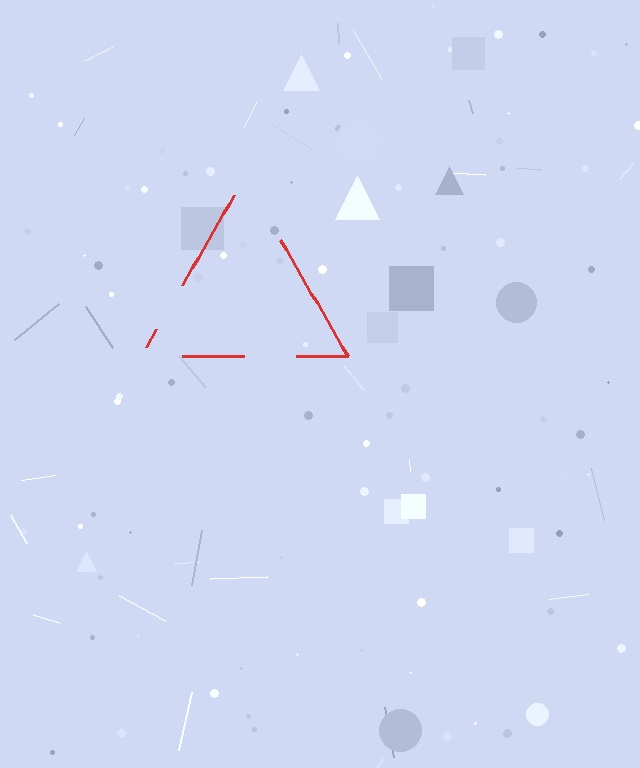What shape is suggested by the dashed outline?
The dashed outline suggests a triangle.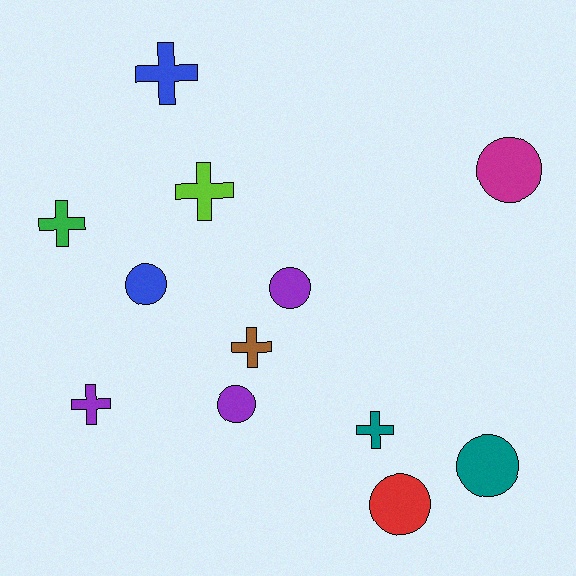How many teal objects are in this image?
There are 2 teal objects.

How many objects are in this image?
There are 12 objects.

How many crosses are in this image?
There are 6 crosses.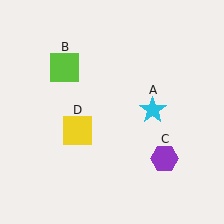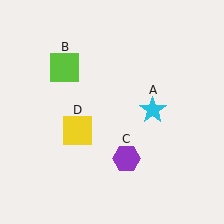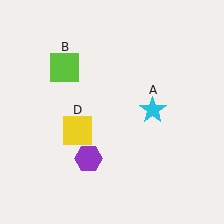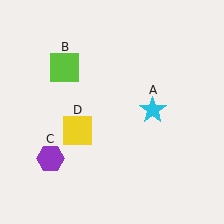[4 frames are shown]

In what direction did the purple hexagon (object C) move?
The purple hexagon (object C) moved left.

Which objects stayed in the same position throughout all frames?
Cyan star (object A) and lime square (object B) and yellow square (object D) remained stationary.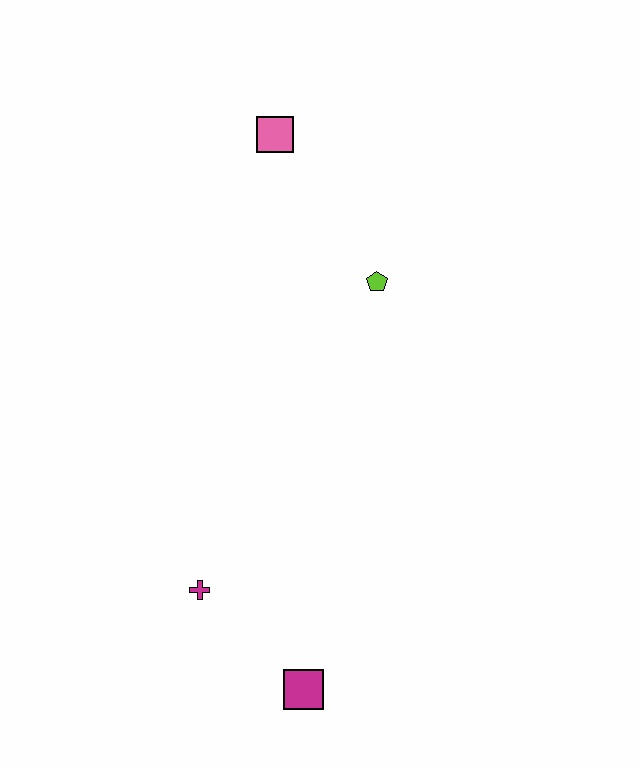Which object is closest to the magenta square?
The magenta cross is closest to the magenta square.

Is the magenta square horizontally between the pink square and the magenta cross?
No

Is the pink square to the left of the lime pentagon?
Yes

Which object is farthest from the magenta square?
The pink square is farthest from the magenta square.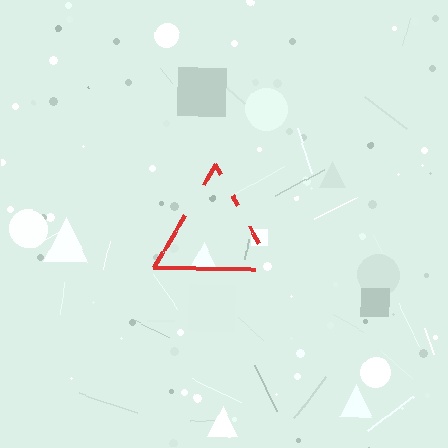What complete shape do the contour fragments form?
The contour fragments form a triangle.